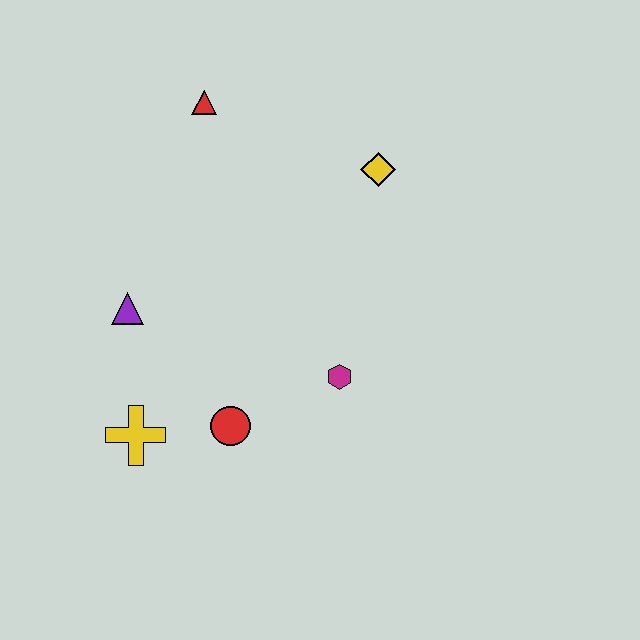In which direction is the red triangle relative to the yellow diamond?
The red triangle is to the left of the yellow diamond.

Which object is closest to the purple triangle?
The yellow cross is closest to the purple triangle.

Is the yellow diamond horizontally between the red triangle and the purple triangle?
No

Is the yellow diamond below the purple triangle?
No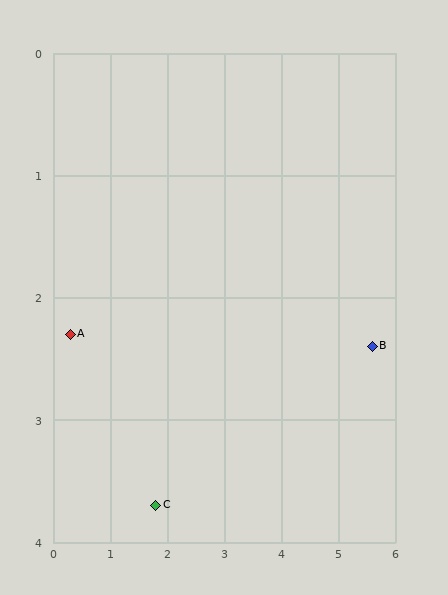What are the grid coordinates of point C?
Point C is at approximately (1.8, 3.7).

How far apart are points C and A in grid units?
Points C and A are about 2.1 grid units apart.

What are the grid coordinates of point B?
Point B is at approximately (5.6, 2.4).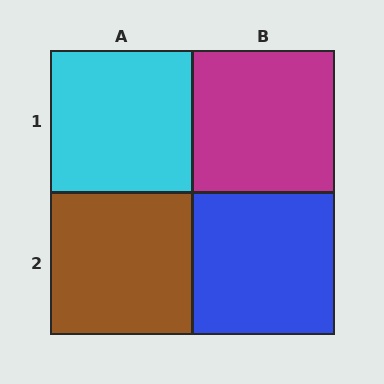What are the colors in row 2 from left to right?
Brown, blue.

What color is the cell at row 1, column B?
Magenta.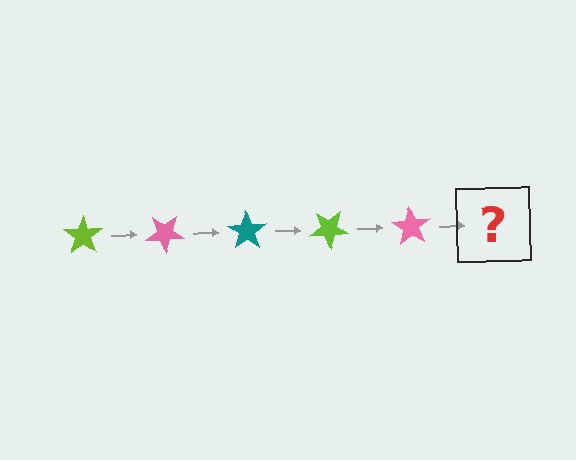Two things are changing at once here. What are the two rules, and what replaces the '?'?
The two rules are that it rotates 35 degrees each step and the color cycles through lime, pink, and teal. The '?' should be a teal star, rotated 175 degrees from the start.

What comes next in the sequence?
The next element should be a teal star, rotated 175 degrees from the start.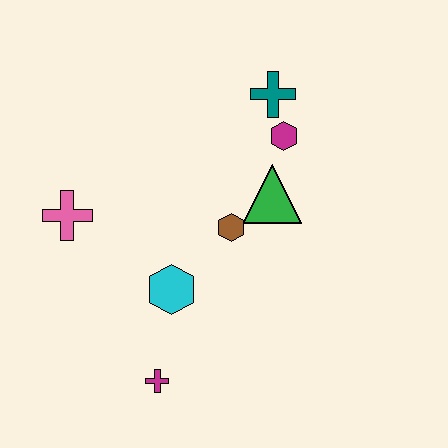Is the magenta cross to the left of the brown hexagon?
Yes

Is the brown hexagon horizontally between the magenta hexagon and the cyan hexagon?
Yes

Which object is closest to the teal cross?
The magenta hexagon is closest to the teal cross.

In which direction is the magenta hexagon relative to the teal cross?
The magenta hexagon is below the teal cross.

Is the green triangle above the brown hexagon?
Yes